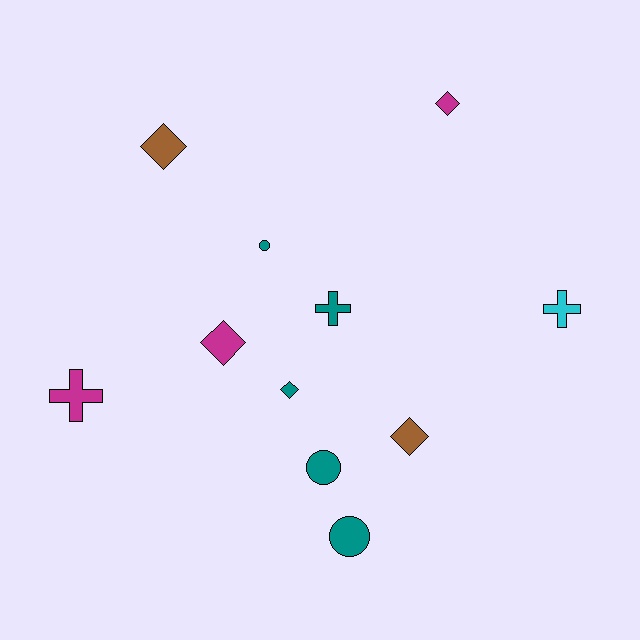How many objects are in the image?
There are 11 objects.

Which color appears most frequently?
Teal, with 5 objects.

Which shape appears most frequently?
Diamond, with 5 objects.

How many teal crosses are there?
There is 1 teal cross.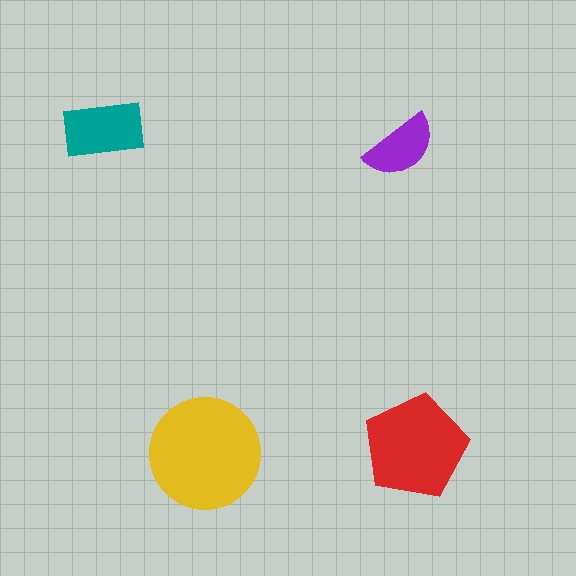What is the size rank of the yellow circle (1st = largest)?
1st.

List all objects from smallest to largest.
The purple semicircle, the teal rectangle, the red pentagon, the yellow circle.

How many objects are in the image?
There are 4 objects in the image.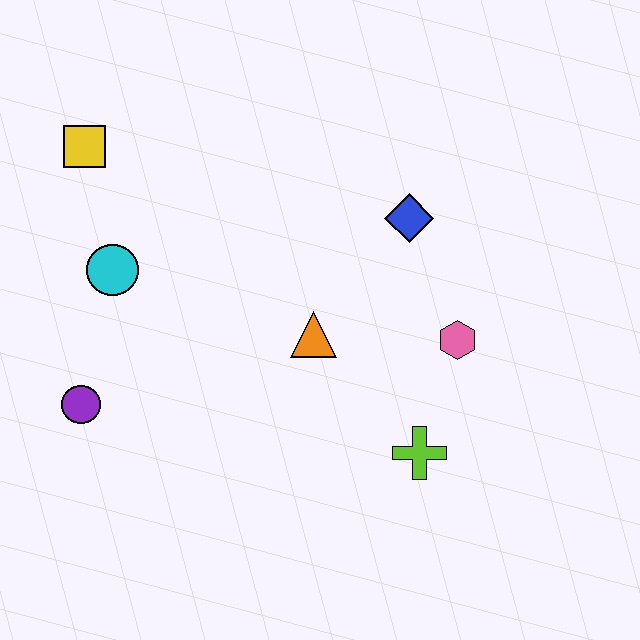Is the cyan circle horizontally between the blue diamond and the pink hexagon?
No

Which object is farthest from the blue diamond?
The purple circle is farthest from the blue diamond.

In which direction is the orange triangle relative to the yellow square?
The orange triangle is to the right of the yellow square.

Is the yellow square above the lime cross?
Yes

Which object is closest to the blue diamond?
The pink hexagon is closest to the blue diamond.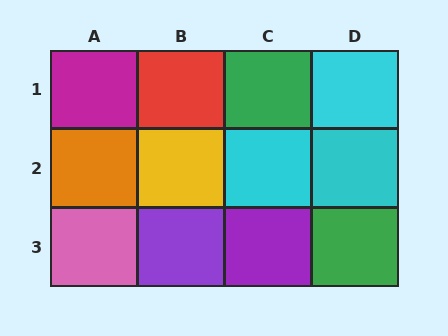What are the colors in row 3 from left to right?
Pink, purple, purple, green.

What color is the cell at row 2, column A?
Orange.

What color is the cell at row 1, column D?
Cyan.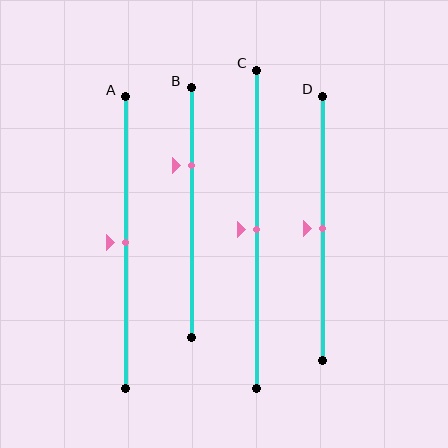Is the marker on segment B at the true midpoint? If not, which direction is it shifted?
No, the marker on segment B is shifted upward by about 19% of the segment length.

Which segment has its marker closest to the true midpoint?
Segment A has its marker closest to the true midpoint.